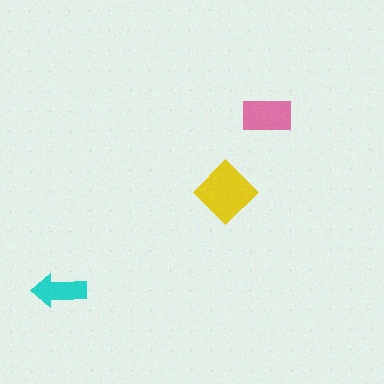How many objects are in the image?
There are 3 objects in the image.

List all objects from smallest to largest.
The cyan arrow, the pink rectangle, the yellow diamond.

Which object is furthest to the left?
The cyan arrow is leftmost.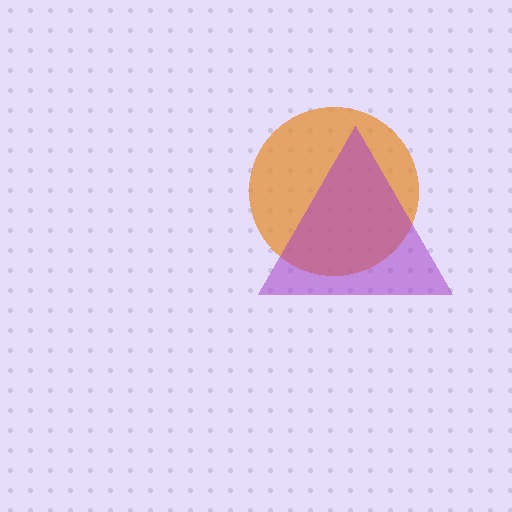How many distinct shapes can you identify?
There are 2 distinct shapes: an orange circle, a purple triangle.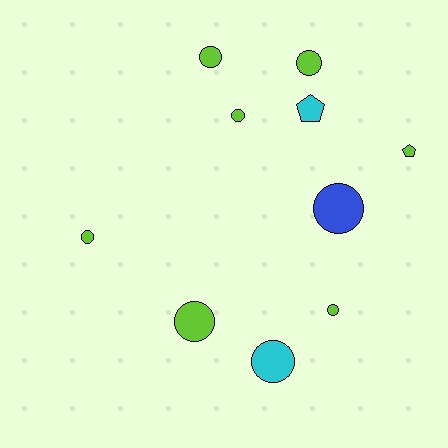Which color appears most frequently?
Lime, with 7 objects.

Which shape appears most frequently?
Circle, with 8 objects.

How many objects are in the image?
There are 10 objects.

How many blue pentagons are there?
There are no blue pentagons.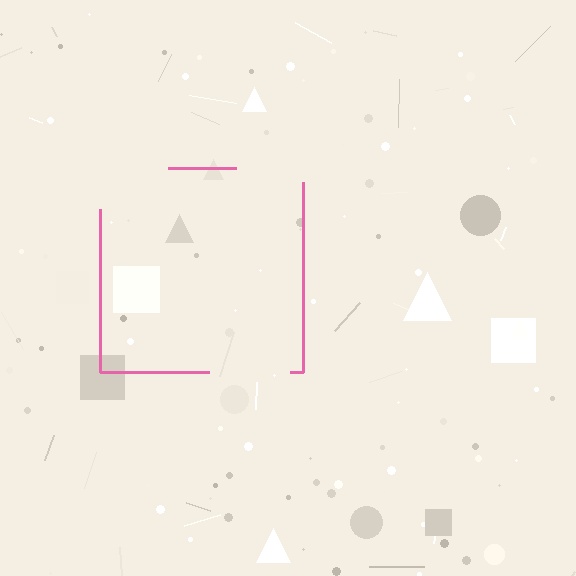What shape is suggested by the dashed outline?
The dashed outline suggests a square.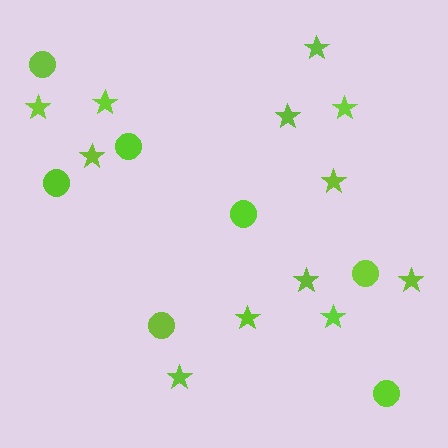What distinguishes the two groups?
There are 2 groups: one group of circles (7) and one group of stars (12).